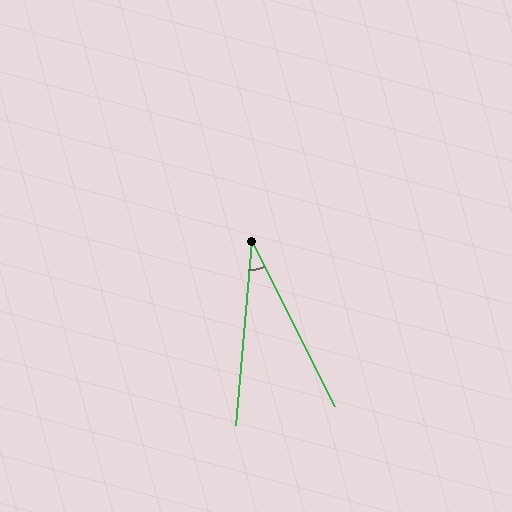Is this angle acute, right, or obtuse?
It is acute.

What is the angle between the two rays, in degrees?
Approximately 32 degrees.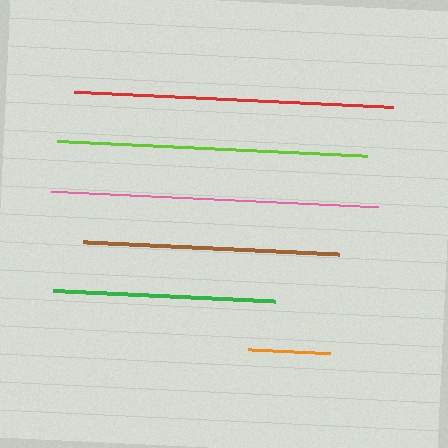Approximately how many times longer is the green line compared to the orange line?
The green line is approximately 2.7 times the length of the orange line.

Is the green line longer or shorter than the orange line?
The green line is longer than the orange line.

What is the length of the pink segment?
The pink segment is approximately 327 pixels long.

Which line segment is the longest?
The pink line is the longest at approximately 327 pixels.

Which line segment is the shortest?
The orange line is the shortest at approximately 82 pixels.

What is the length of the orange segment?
The orange segment is approximately 82 pixels long.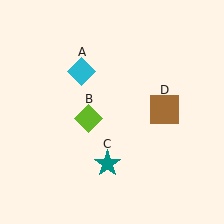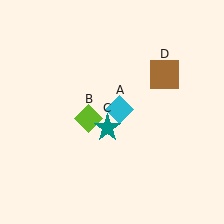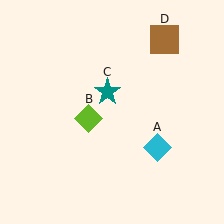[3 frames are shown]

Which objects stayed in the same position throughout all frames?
Lime diamond (object B) remained stationary.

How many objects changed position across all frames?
3 objects changed position: cyan diamond (object A), teal star (object C), brown square (object D).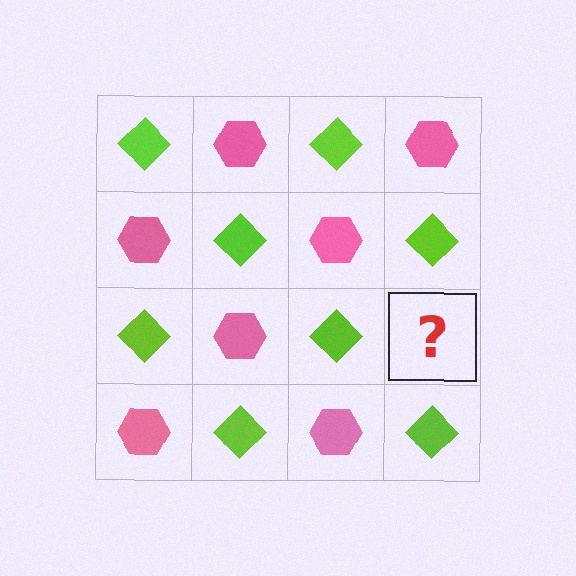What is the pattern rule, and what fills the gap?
The rule is that it alternates lime diamond and pink hexagon in a checkerboard pattern. The gap should be filled with a pink hexagon.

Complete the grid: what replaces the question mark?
The question mark should be replaced with a pink hexagon.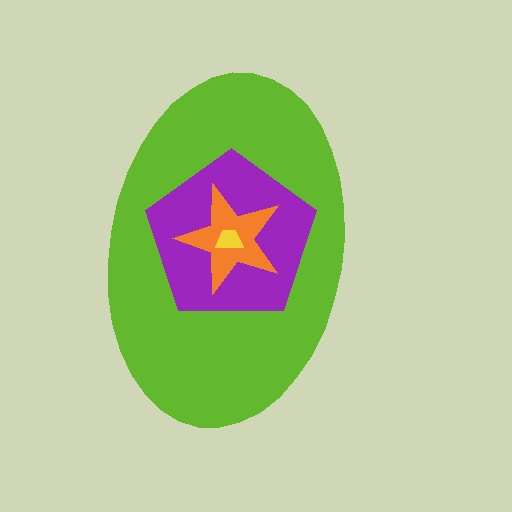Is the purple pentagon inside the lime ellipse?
Yes.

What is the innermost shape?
The yellow trapezoid.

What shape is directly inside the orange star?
The yellow trapezoid.